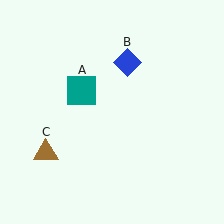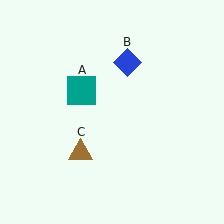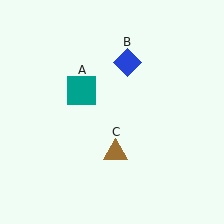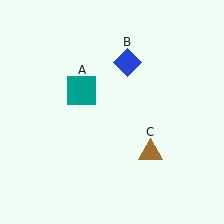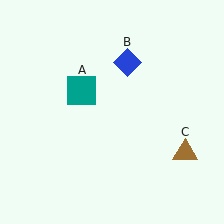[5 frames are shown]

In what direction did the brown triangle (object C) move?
The brown triangle (object C) moved right.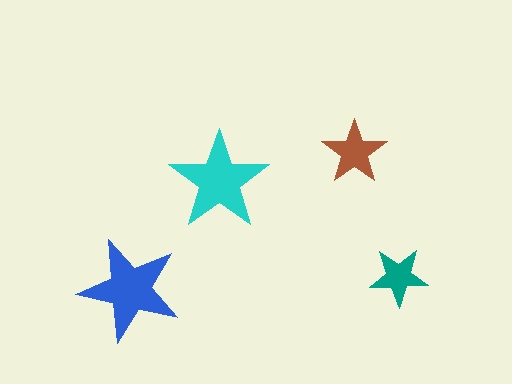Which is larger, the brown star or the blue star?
The blue one.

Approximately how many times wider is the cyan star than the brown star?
About 1.5 times wider.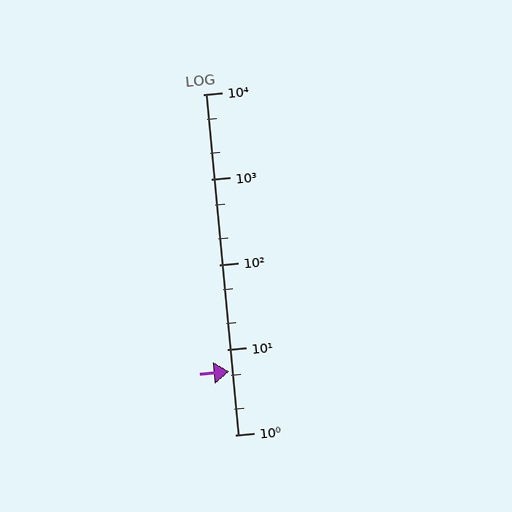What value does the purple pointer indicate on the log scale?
The pointer indicates approximately 5.6.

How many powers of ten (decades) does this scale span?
The scale spans 4 decades, from 1 to 10000.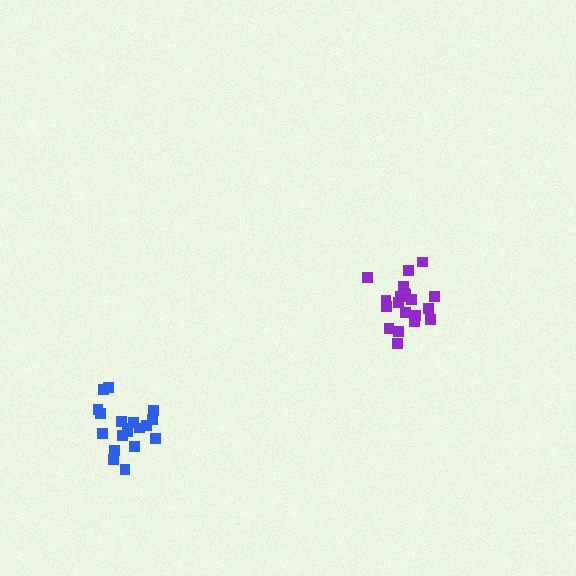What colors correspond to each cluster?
The clusters are colored: purple, blue.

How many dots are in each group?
Group 1: 20 dots, Group 2: 19 dots (39 total).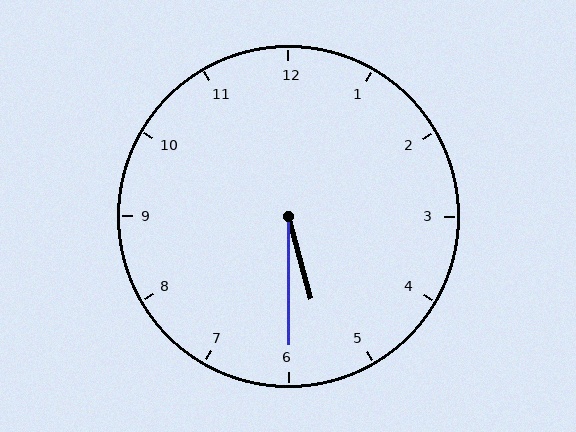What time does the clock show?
5:30.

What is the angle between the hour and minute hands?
Approximately 15 degrees.